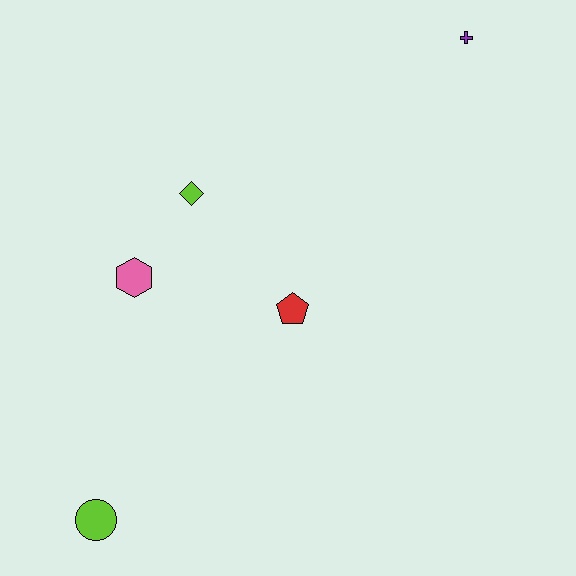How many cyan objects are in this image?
There are no cyan objects.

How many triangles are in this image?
There are no triangles.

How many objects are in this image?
There are 5 objects.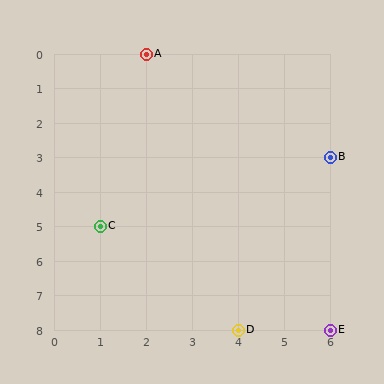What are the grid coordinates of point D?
Point D is at grid coordinates (4, 8).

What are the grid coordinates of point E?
Point E is at grid coordinates (6, 8).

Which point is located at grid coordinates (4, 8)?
Point D is at (4, 8).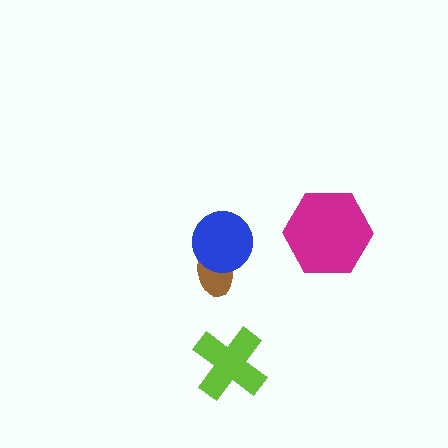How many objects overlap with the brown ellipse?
1 object overlaps with the brown ellipse.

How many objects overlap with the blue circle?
1 object overlaps with the blue circle.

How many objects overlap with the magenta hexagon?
0 objects overlap with the magenta hexagon.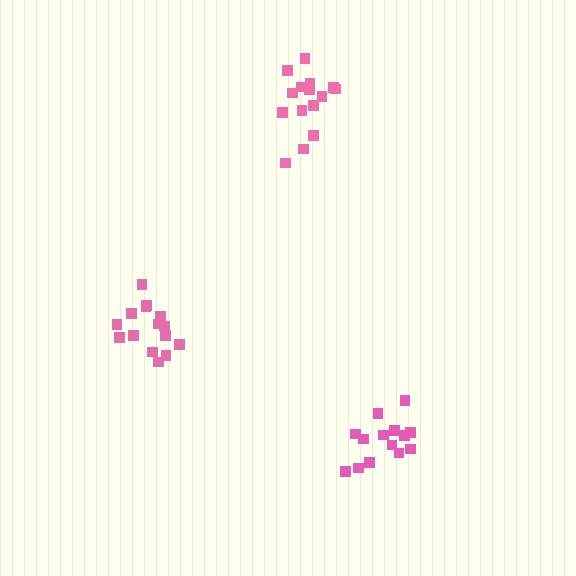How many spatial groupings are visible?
There are 3 spatial groupings.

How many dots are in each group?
Group 1: 15 dots, Group 2: 14 dots, Group 3: 15 dots (44 total).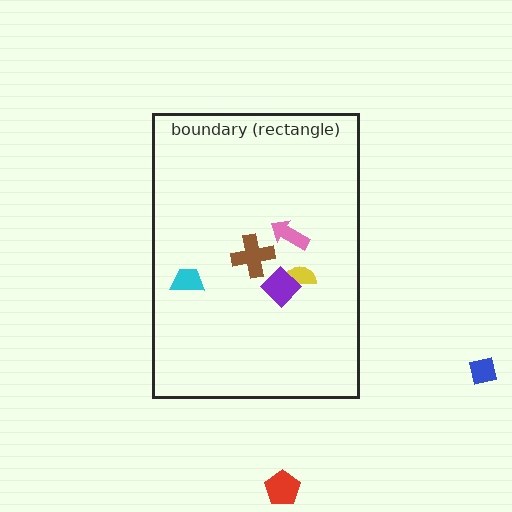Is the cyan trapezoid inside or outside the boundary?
Inside.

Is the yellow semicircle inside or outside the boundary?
Inside.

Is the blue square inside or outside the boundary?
Outside.